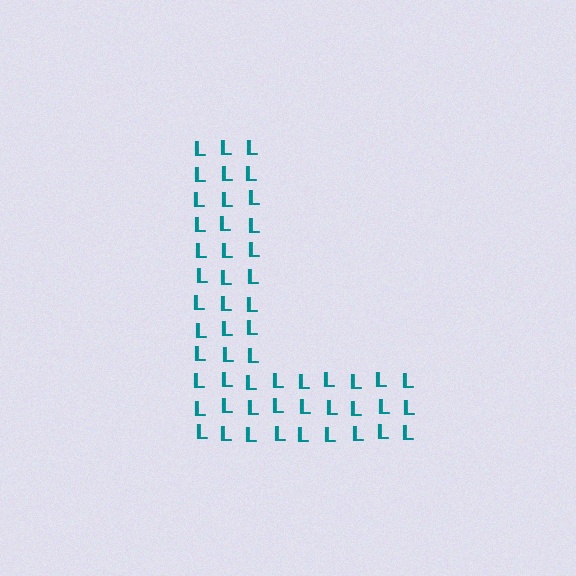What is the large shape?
The large shape is the letter L.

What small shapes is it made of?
It is made of small letter L's.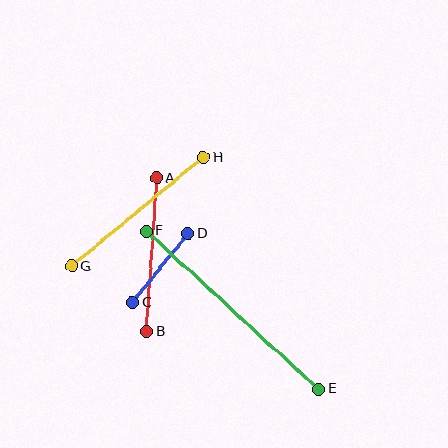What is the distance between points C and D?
The distance is approximately 88 pixels.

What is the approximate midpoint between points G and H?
The midpoint is at approximately (138, 212) pixels.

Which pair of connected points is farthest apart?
Points E and F are farthest apart.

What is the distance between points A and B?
The distance is approximately 154 pixels.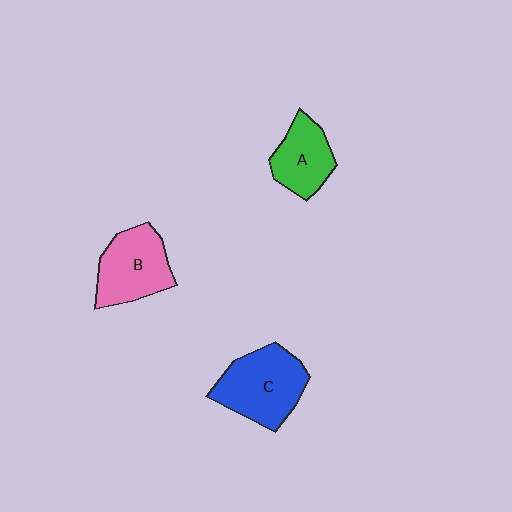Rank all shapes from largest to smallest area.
From largest to smallest: C (blue), B (pink), A (green).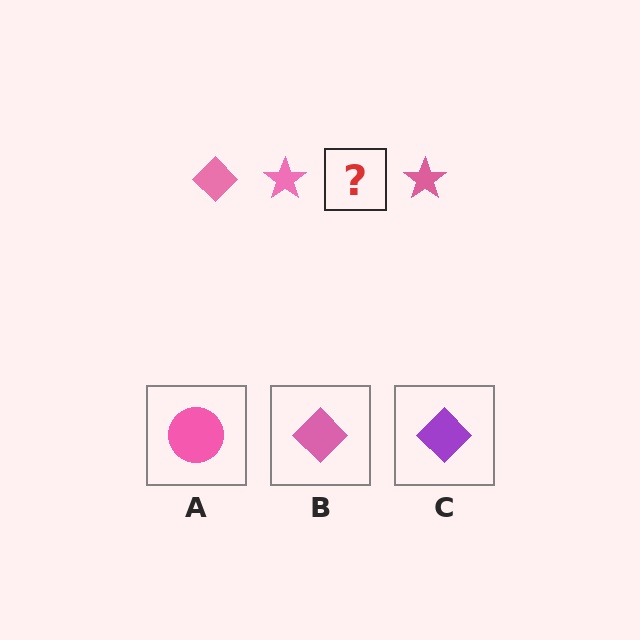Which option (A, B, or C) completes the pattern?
B.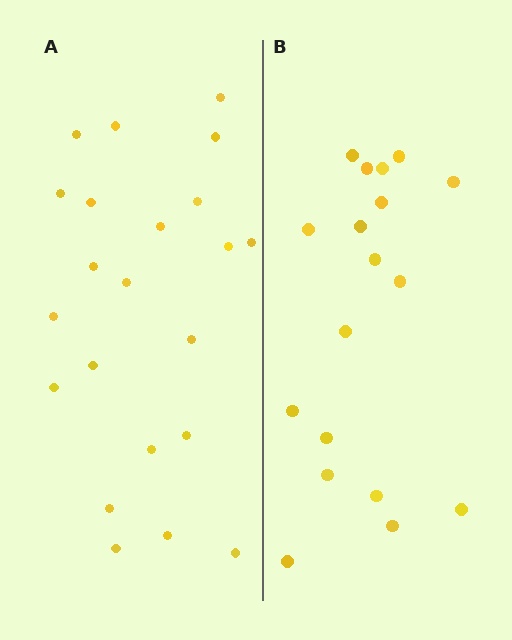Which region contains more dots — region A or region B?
Region A (the left region) has more dots.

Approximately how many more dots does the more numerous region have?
Region A has about 4 more dots than region B.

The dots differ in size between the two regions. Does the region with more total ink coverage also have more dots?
No. Region B has more total ink coverage because its dots are larger, but region A actually contains more individual dots. Total area can be misleading — the number of items is what matters here.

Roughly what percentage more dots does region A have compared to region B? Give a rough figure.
About 20% more.